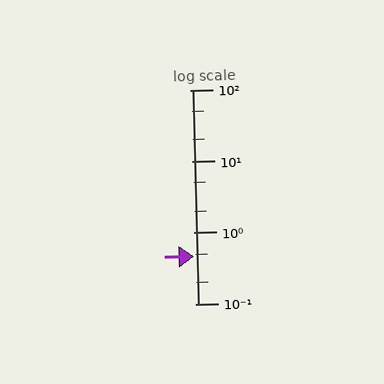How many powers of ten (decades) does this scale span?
The scale spans 3 decades, from 0.1 to 100.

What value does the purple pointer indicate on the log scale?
The pointer indicates approximately 0.47.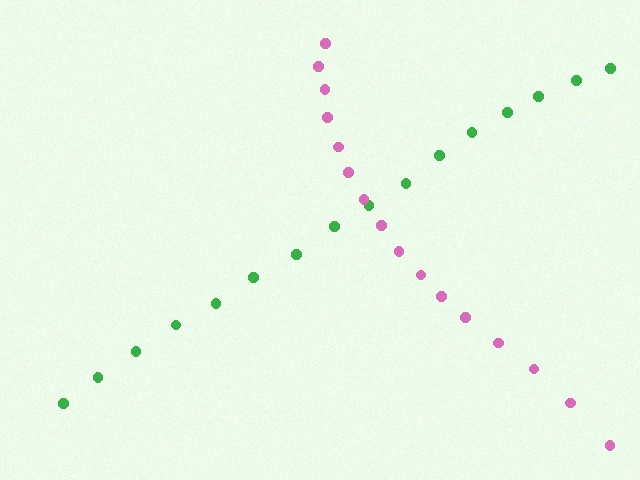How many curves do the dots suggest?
There are 2 distinct paths.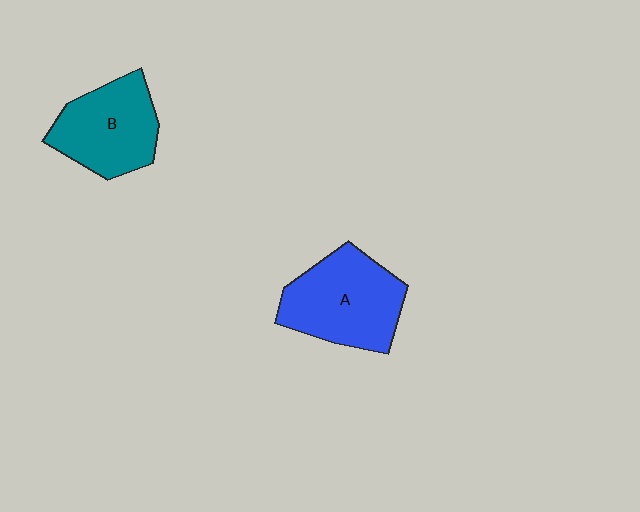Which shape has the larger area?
Shape A (blue).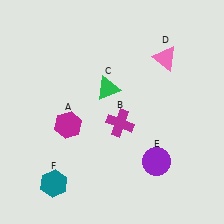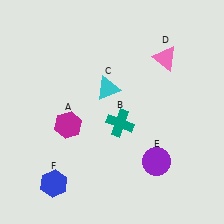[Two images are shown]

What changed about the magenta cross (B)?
In Image 1, B is magenta. In Image 2, it changed to teal.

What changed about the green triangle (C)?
In Image 1, C is green. In Image 2, it changed to cyan.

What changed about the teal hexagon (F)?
In Image 1, F is teal. In Image 2, it changed to blue.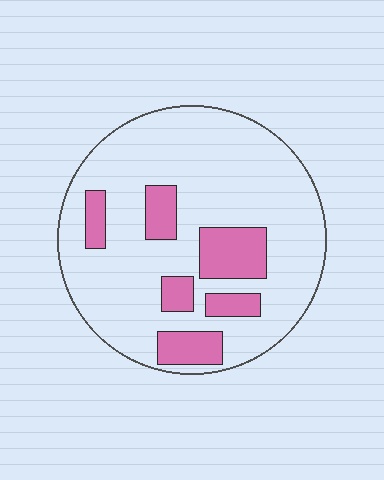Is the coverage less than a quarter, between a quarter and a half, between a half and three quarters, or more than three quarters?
Less than a quarter.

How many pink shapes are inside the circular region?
6.